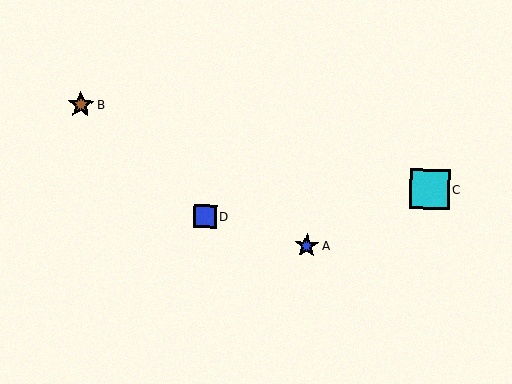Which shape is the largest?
The cyan square (labeled C) is the largest.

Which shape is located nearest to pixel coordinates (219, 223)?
The blue square (labeled D) at (205, 216) is nearest to that location.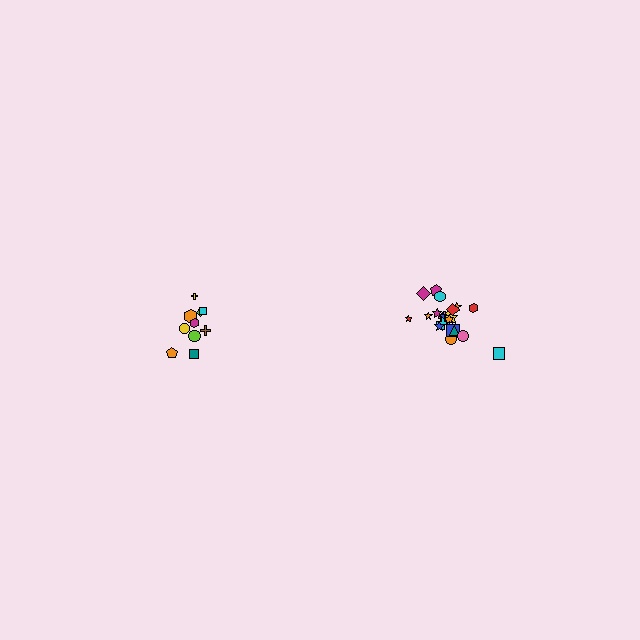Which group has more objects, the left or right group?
The right group.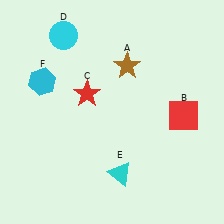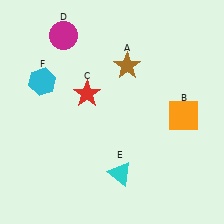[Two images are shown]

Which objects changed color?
B changed from red to orange. D changed from cyan to magenta.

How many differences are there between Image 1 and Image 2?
There are 2 differences between the two images.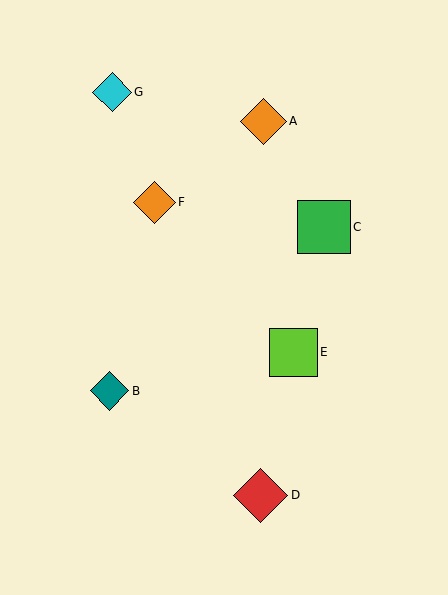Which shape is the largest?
The red diamond (labeled D) is the largest.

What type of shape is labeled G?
Shape G is a cyan diamond.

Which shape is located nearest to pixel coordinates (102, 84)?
The cyan diamond (labeled G) at (112, 92) is nearest to that location.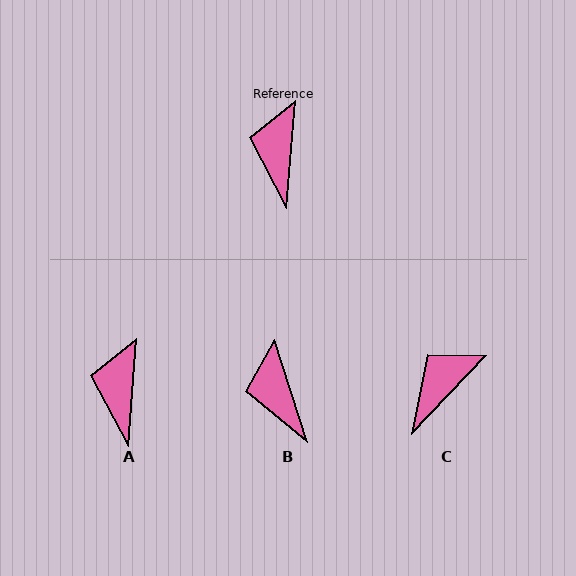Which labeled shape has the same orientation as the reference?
A.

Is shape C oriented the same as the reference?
No, it is off by about 39 degrees.